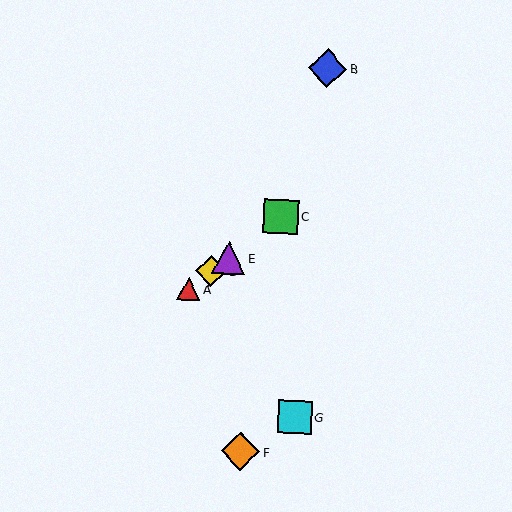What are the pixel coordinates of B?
Object B is at (328, 68).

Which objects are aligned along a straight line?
Objects A, C, D, E are aligned along a straight line.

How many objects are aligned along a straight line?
4 objects (A, C, D, E) are aligned along a straight line.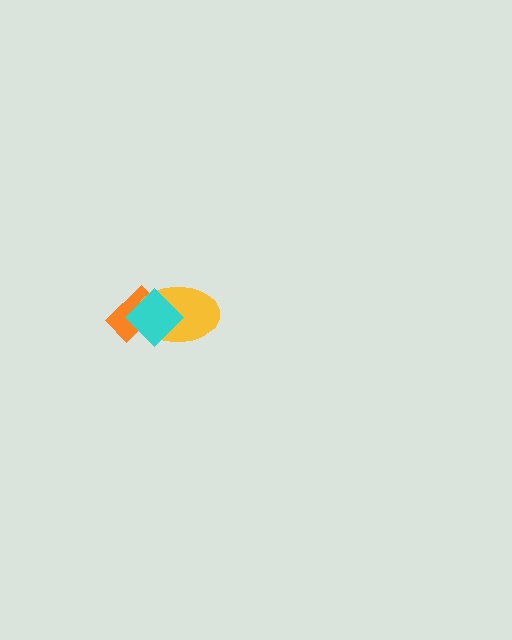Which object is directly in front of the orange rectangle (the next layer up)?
The yellow ellipse is directly in front of the orange rectangle.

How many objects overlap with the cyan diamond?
2 objects overlap with the cyan diamond.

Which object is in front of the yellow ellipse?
The cyan diamond is in front of the yellow ellipse.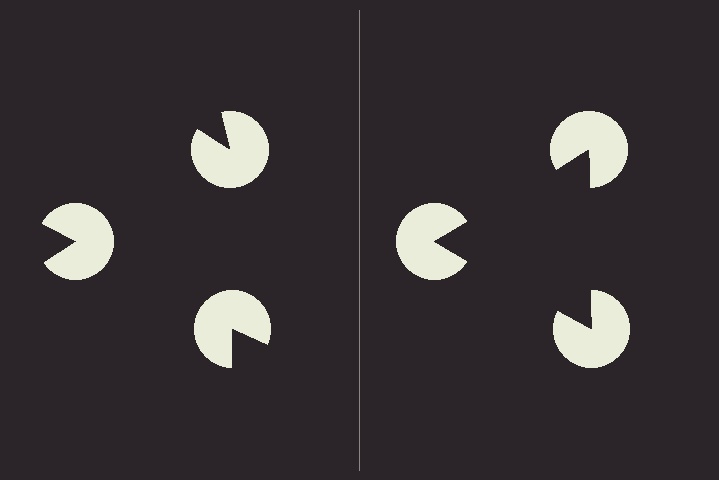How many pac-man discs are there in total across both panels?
6 — 3 on each side.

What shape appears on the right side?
An illusory triangle.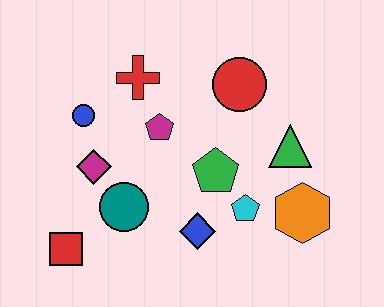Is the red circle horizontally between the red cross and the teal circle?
No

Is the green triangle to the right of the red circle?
Yes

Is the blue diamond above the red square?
Yes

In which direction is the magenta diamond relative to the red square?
The magenta diamond is above the red square.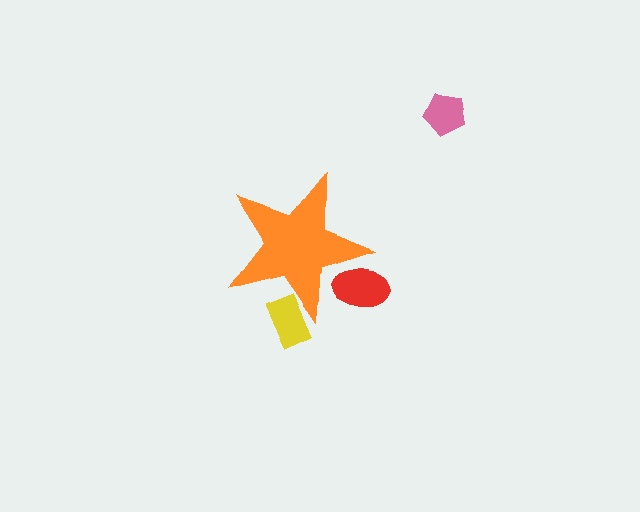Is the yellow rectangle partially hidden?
Yes, the yellow rectangle is partially hidden behind the orange star.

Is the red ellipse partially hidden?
Yes, the red ellipse is partially hidden behind the orange star.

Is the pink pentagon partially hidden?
No, the pink pentagon is fully visible.